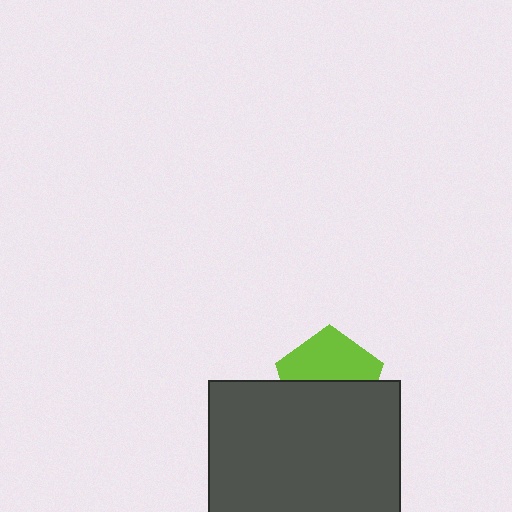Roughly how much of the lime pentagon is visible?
About half of it is visible (roughly 49%).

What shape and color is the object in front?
The object in front is a dark gray rectangle.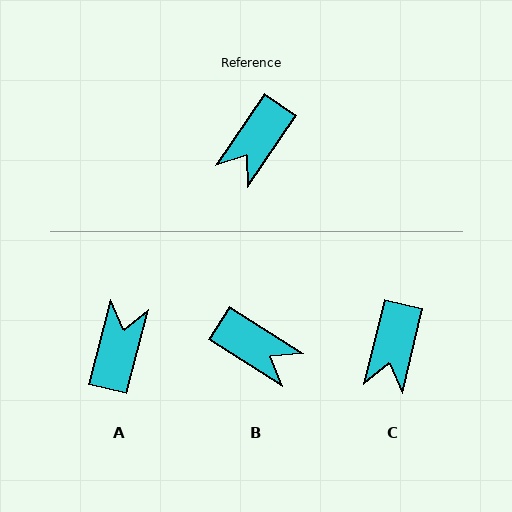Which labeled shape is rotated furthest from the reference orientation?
A, about 161 degrees away.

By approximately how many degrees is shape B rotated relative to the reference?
Approximately 91 degrees counter-clockwise.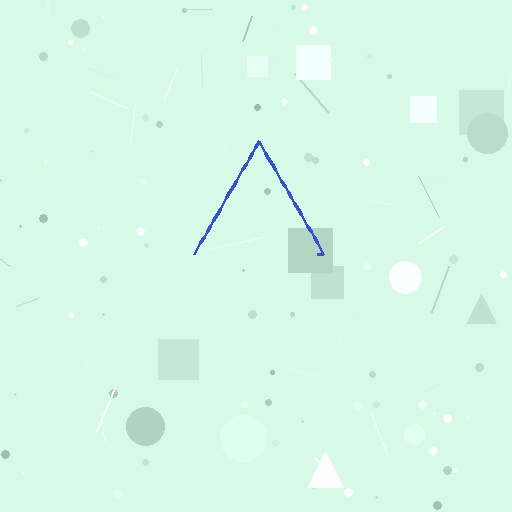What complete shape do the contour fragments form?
The contour fragments form a triangle.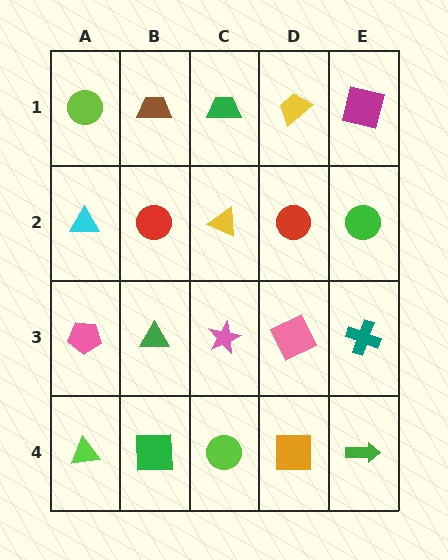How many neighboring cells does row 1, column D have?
3.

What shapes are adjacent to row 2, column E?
A magenta square (row 1, column E), a teal cross (row 3, column E), a red circle (row 2, column D).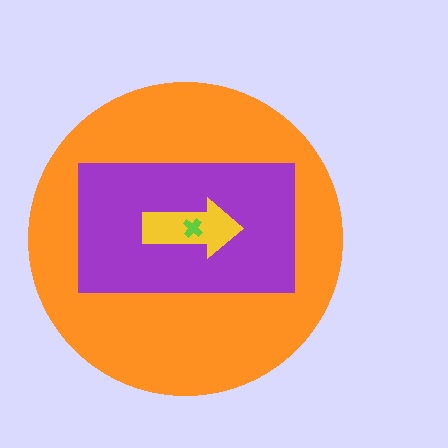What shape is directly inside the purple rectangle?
The yellow arrow.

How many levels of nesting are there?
4.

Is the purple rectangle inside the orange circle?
Yes.